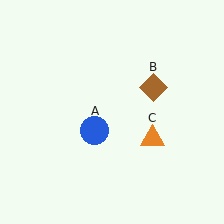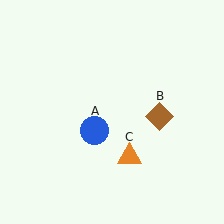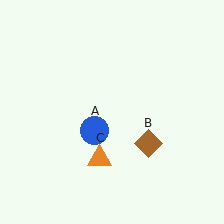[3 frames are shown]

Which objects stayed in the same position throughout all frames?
Blue circle (object A) remained stationary.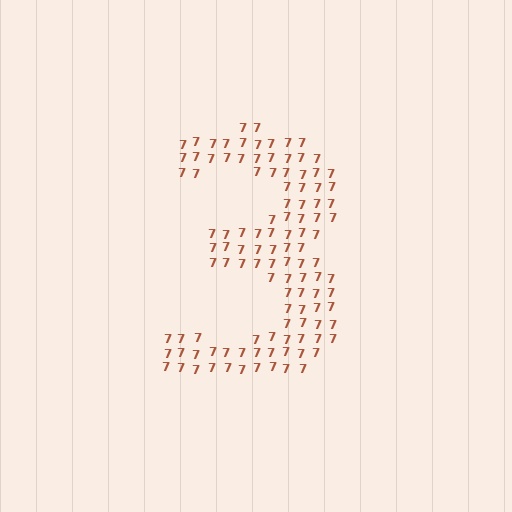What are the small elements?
The small elements are digit 7's.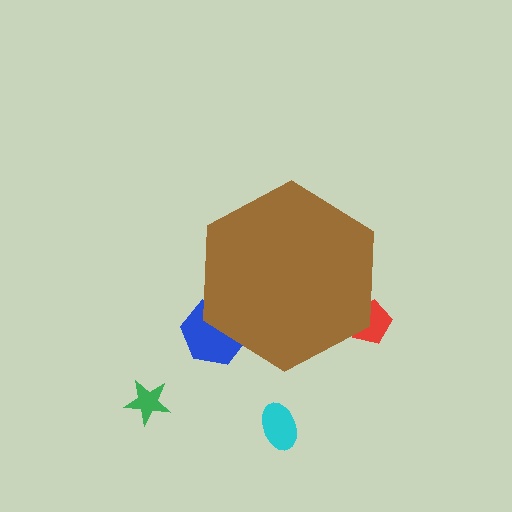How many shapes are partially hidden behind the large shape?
2 shapes are partially hidden.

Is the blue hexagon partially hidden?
Yes, the blue hexagon is partially hidden behind the brown hexagon.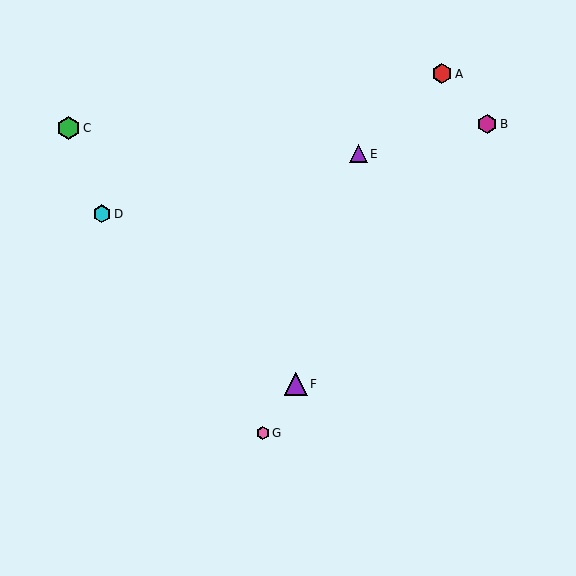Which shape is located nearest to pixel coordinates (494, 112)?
The magenta hexagon (labeled B) at (487, 124) is nearest to that location.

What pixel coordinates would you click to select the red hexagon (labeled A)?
Click at (442, 74) to select the red hexagon A.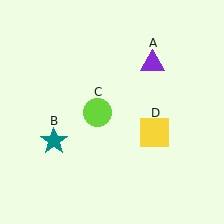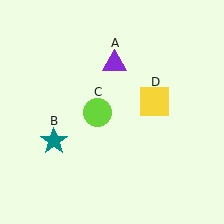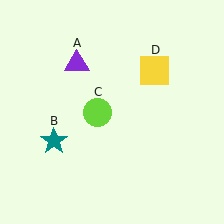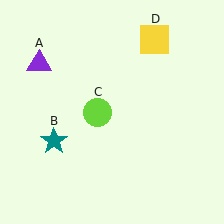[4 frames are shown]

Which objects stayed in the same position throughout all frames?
Teal star (object B) and lime circle (object C) remained stationary.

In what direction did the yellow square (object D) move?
The yellow square (object D) moved up.